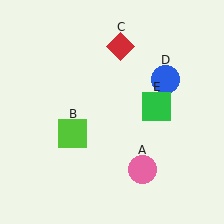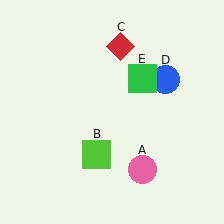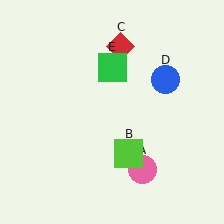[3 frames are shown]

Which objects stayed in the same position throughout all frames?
Pink circle (object A) and red diamond (object C) and blue circle (object D) remained stationary.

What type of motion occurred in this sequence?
The lime square (object B), green square (object E) rotated counterclockwise around the center of the scene.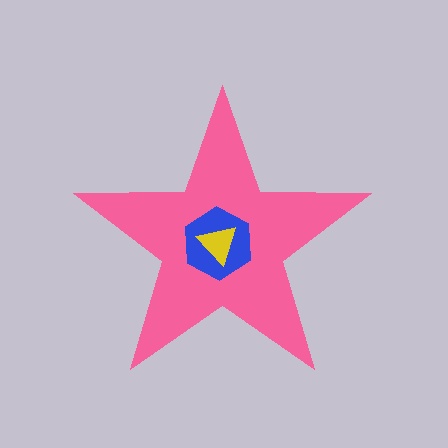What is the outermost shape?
The pink star.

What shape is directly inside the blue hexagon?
The yellow triangle.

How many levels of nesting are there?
3.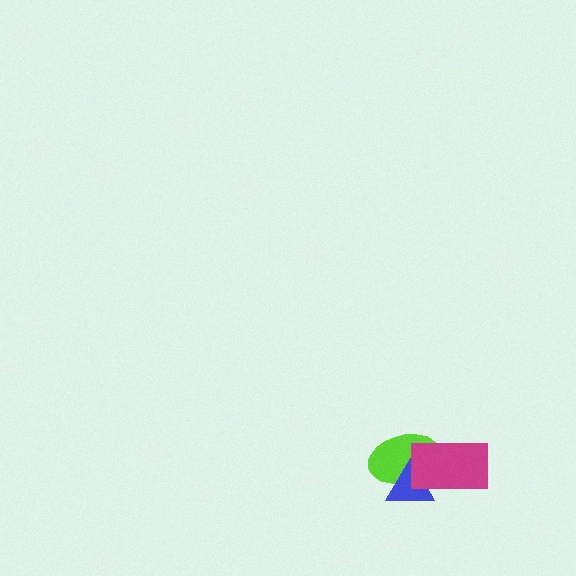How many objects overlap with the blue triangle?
2 objects overlap with the blue triangle.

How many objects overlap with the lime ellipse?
2 objects overlap with the lime ellipse.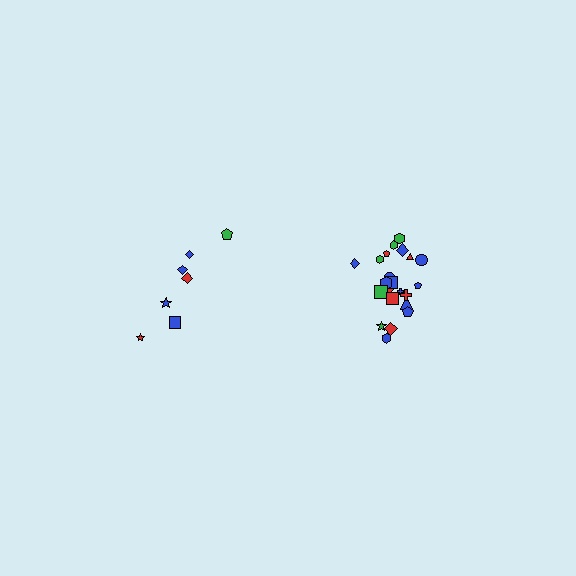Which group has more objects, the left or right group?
The right group.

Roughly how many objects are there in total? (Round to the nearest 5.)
Roughly 30 objects in total.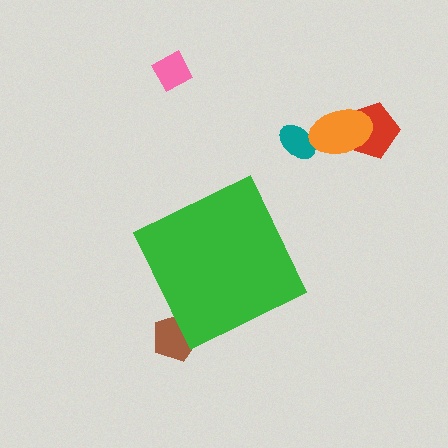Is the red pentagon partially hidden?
No, the red pentagon is fully visible.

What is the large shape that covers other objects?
A green diamond.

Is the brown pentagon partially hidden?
Yes, the brown pentagon is partially hidden behind the green diamond.